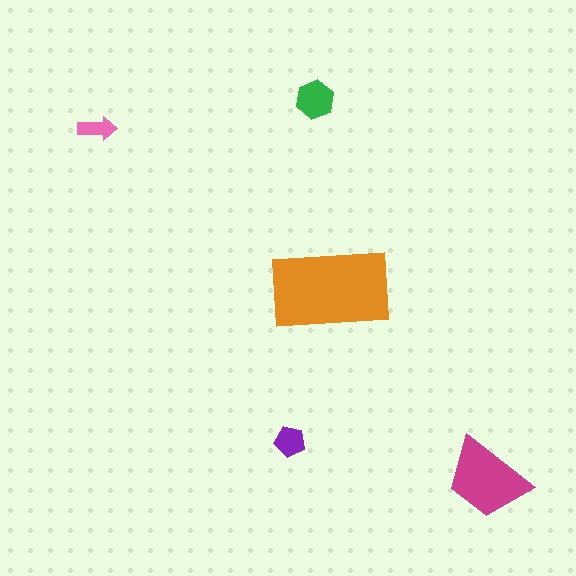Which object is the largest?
The orange rectangle.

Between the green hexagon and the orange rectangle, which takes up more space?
The orange rectangle.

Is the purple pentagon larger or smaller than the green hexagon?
Smaller.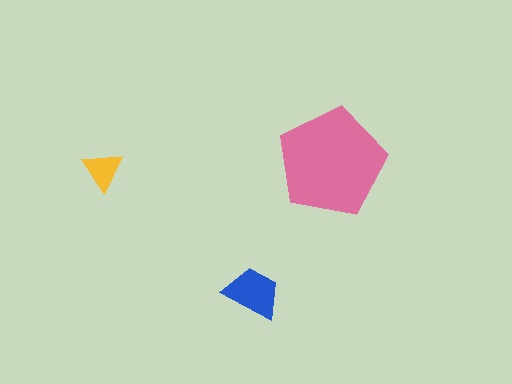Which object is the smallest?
The yellow triangle.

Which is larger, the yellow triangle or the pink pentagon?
The pink pentagon.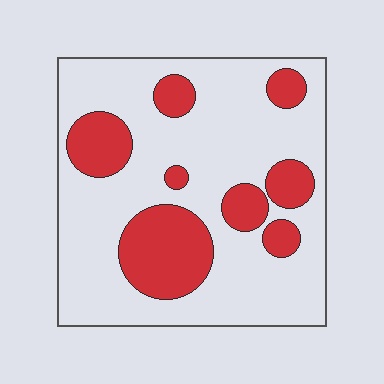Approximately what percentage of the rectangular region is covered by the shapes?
Approximately 25%.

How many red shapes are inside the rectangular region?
8.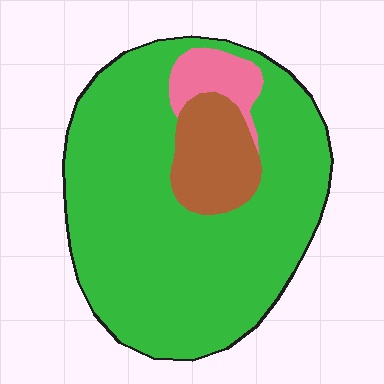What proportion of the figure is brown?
Brown covers roughly 15% of the figure.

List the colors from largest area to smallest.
From largest to smallest: green, brown, pink.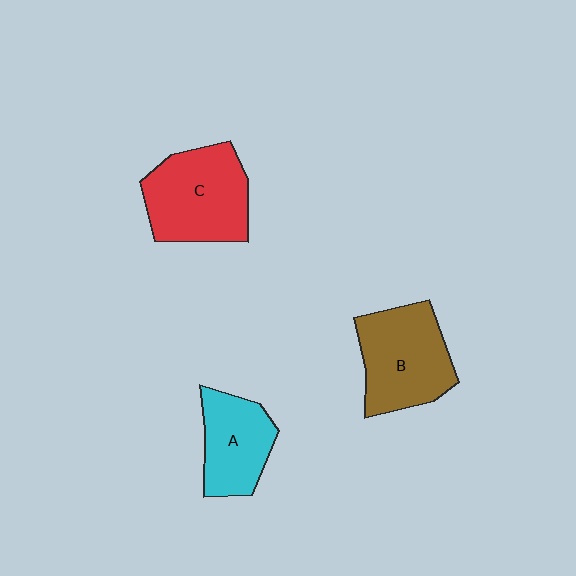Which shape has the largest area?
Shape C (red).